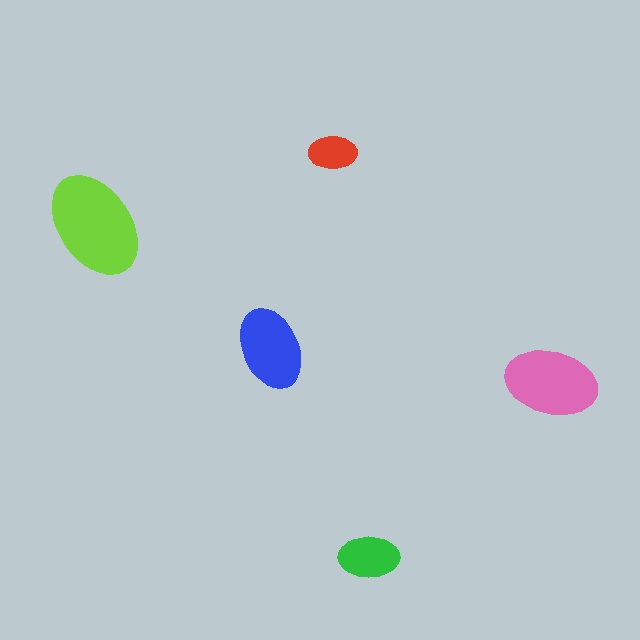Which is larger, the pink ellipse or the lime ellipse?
The lime one.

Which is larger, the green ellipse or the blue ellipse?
The blue one.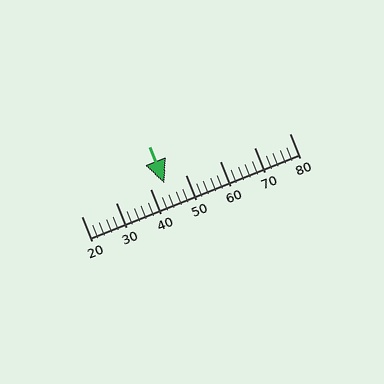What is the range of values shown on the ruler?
The ruler shows values from 20 to 80.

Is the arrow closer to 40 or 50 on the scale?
The arrow is closer to 40.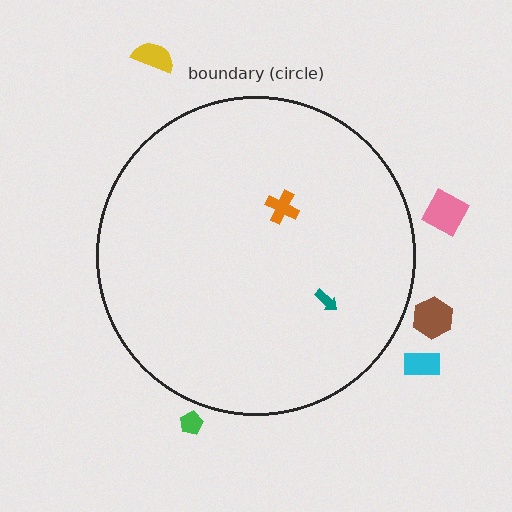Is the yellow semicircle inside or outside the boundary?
Outside.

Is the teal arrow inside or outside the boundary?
Inside.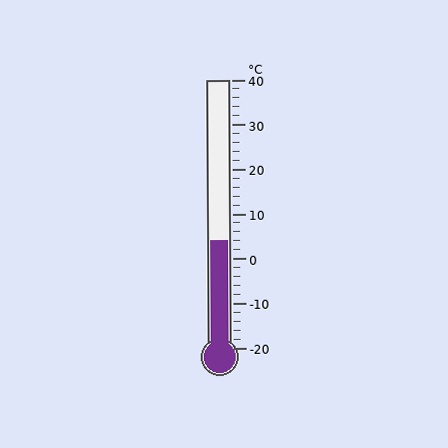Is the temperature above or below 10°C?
The temperature is below 10°C.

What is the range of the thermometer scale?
The thermometer scale ranges from -20°C to 40°C.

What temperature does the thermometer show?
The thermometer shows approximately 4°C.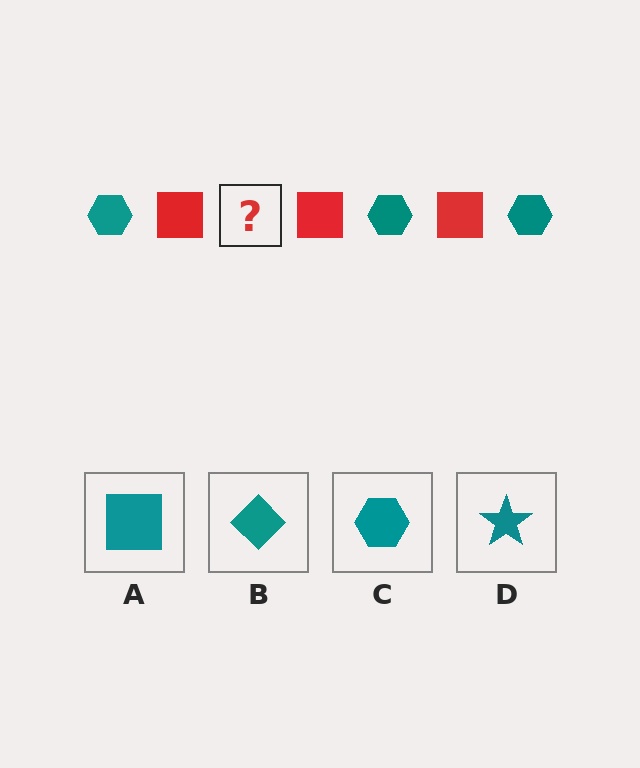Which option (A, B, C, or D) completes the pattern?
C.